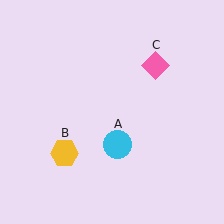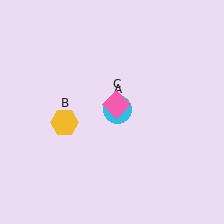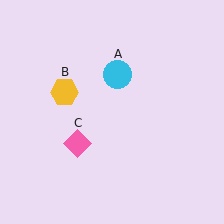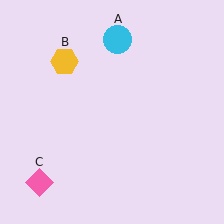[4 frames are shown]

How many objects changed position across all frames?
3 objects changed position: cyan circle (object A), yellow hexagon (object B), pink diamond (object C).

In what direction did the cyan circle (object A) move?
The cyan circle (object A) moved up.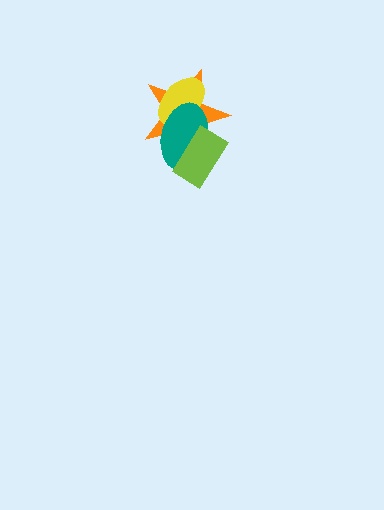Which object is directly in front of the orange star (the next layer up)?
The yellow ellipse is directly in front of the orange star.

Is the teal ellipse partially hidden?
Yes, it is partially covered by another shape.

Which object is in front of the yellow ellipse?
The teal ellipse is in front of the yellow ellipse.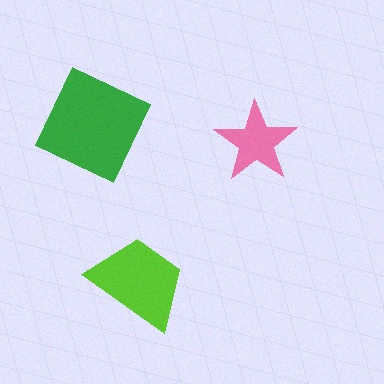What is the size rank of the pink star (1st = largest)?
3rd.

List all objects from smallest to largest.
The pink star, the lime trapezoid, the green diamond.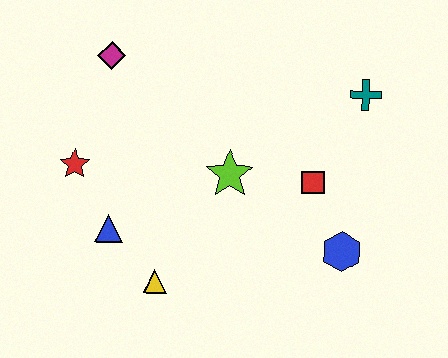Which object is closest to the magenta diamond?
The red star is closest to the magenta diamond.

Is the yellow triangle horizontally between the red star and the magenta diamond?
No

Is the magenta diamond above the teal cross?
Yes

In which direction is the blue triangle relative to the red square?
The blue triangle is to the left of the red square.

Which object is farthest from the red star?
The teal cross is farthest from the red star.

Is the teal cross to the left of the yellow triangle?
No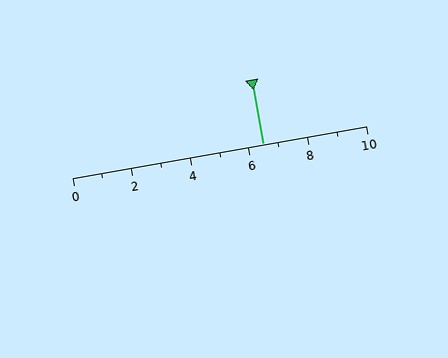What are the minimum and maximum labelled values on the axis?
The axis runs from 0 to 10.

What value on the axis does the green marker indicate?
The marker indicates approximately 6.5.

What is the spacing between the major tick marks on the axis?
The major ticks are spaced 2 apart.